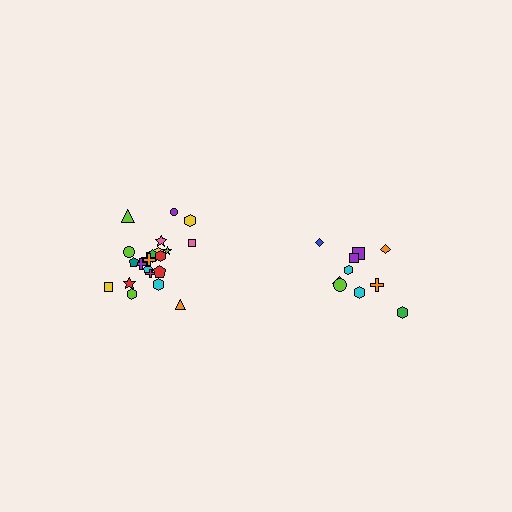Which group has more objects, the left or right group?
The left group.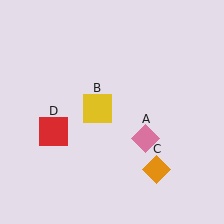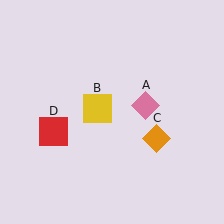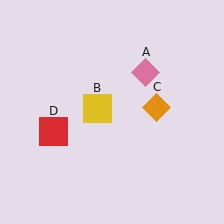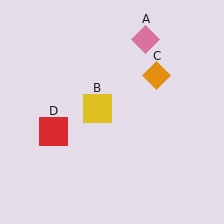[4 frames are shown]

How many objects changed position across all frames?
2 objects changed position: pink diamond (object A), orange diamond (object C).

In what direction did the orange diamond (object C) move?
The orange diamond (object C) moved up.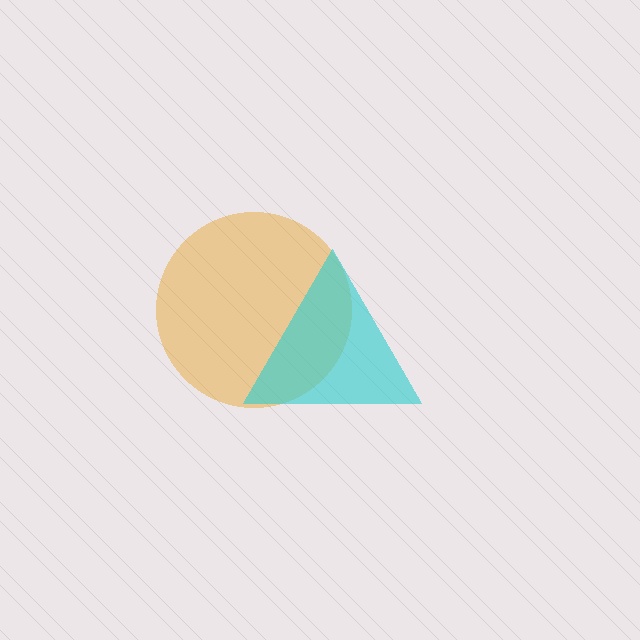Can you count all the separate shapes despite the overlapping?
Yes, there are 2 separate shapes.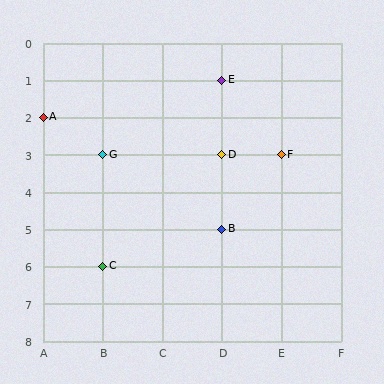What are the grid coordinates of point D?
Point D is at grid coordinates (D, 3).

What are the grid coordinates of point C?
Point C is at grid coordinates (B, 6).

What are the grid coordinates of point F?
Point F is at grid coordinates (E, 3).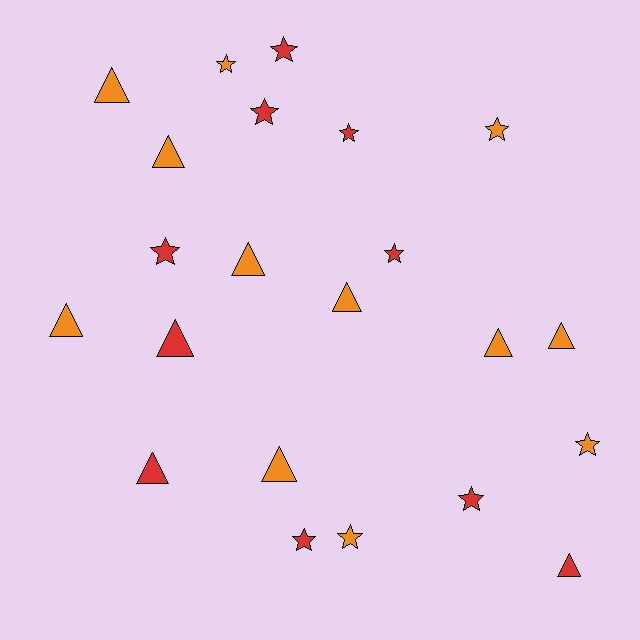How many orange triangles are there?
There are 8 orange triangles.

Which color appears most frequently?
Orange, with 12 objects.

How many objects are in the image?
There are 22 objects.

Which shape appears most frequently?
Triangle, with 11 objects.